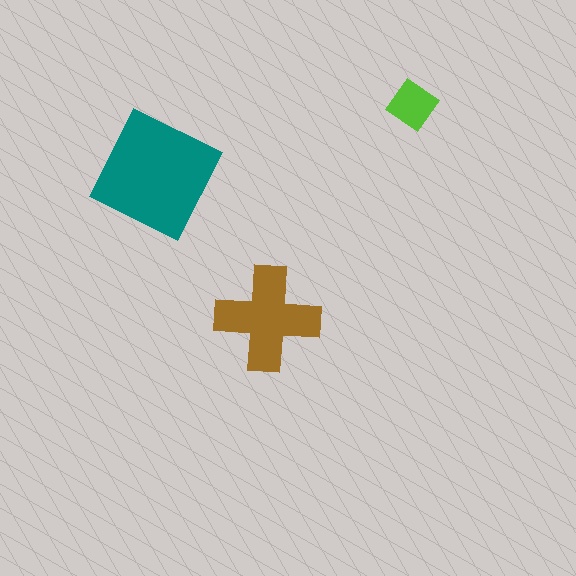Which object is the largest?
The teal square.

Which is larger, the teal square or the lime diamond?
The teal square.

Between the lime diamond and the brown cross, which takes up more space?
The brown cross.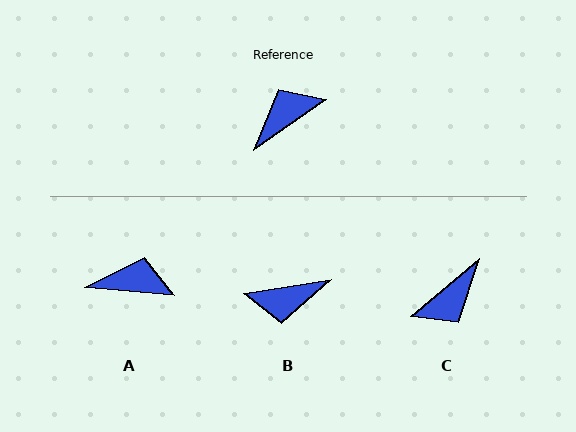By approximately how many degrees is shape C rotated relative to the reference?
Approximately 175 degrees clockwise.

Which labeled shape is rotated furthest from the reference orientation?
C, about 175 degrees away.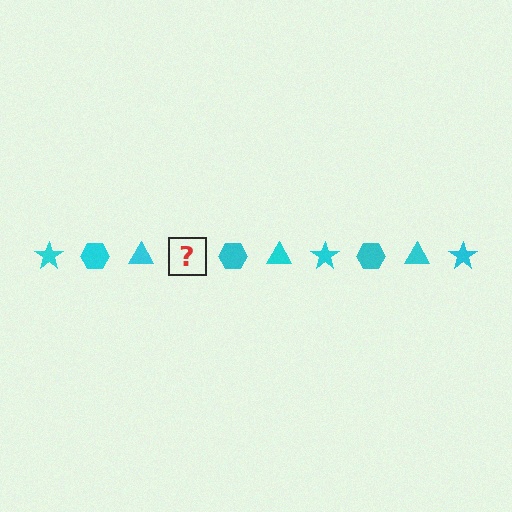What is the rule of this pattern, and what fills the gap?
The rule is that the pattern cycles through star, hexagon, triangle shapes in cyan. The gap should be filled with a cyan star.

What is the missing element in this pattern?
The missing element is a cyan star.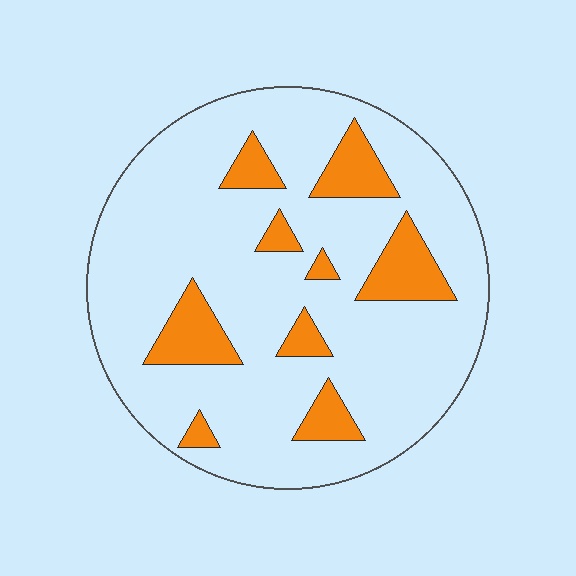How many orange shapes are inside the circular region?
9.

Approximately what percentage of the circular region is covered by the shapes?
Approximately 15%.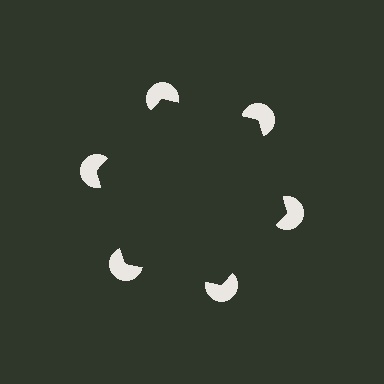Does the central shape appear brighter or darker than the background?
It typically appears slightly darker than the background, even though no actual brightness change is drawn.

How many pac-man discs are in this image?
There are 6 — one at each vertex of the illusory hexagon.